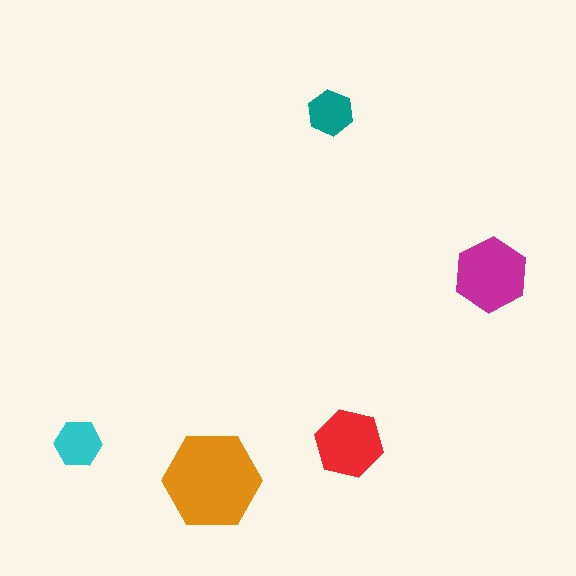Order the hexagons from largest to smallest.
the orange one, the magenta one, the red one, the cyan one, the teal one.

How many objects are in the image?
There are 5 objects in the image.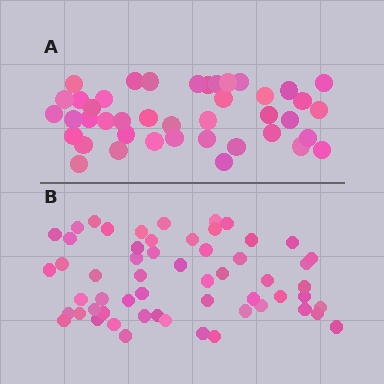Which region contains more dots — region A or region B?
Region B (the bottom region) has more dots.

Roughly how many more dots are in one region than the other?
Region B has approximately 15 more dots than region A.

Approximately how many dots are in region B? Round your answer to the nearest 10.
About 60 dots. (The exact count is 57, which rounds to 60.)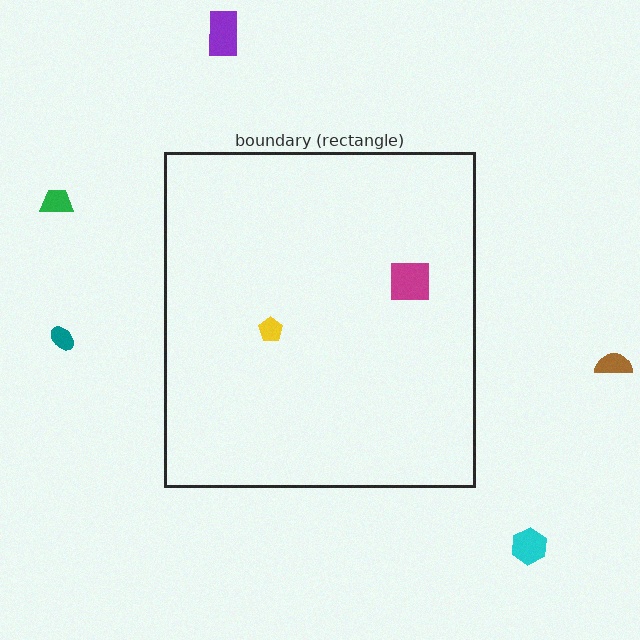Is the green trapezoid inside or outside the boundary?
Outside.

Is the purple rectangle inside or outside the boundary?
Outside.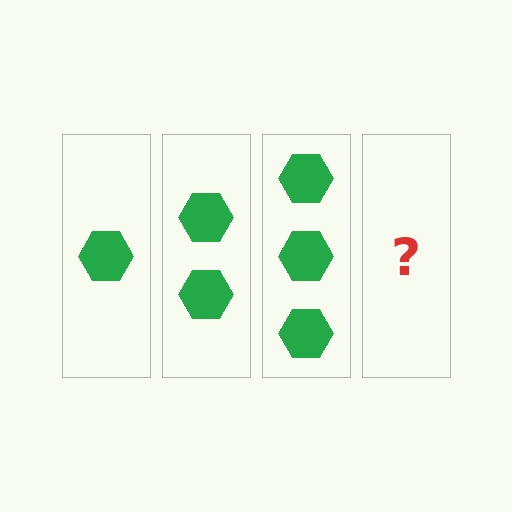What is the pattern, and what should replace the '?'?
The pattern is that each step adds one more hexagon. The '?' should be 4 hexagons.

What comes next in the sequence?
The next element should be 4 hexagons.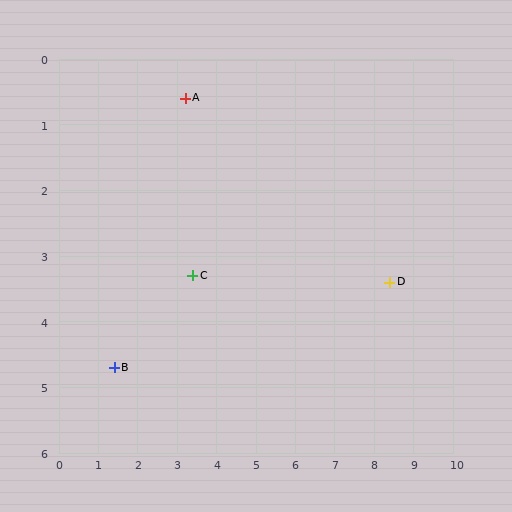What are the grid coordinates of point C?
Point C is at approximately (3.4, 3.3).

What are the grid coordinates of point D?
Point D is at approximately (8.4, 3.4).